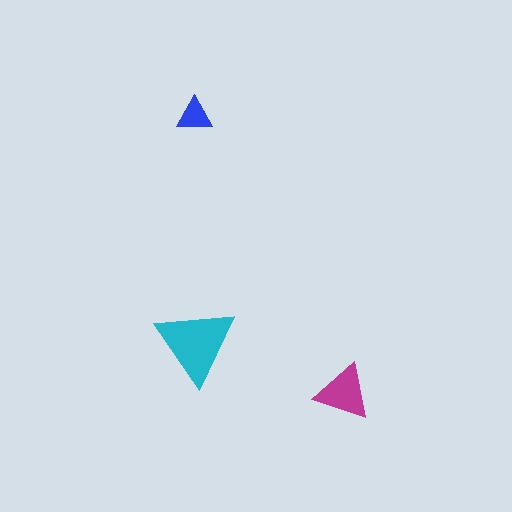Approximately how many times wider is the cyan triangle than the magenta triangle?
About 1.5 times wider.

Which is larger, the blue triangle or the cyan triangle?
The cyan one.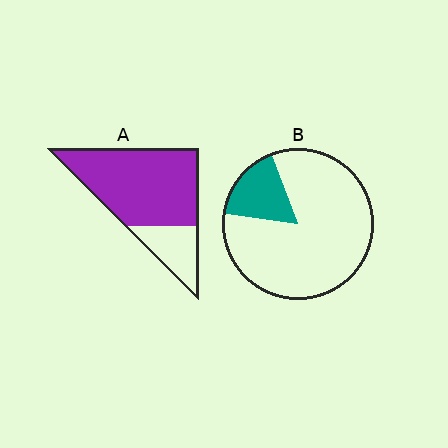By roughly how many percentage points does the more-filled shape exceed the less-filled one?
By roughly 60 percentage points (A over B).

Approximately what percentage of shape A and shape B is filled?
A is approximately 75% and B is approximately 15%.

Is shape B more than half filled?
No.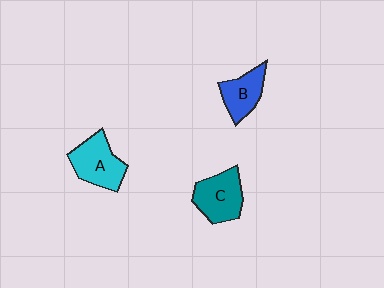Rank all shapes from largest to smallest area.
From largest to smallest: A (cyan), C (teal), B (blue).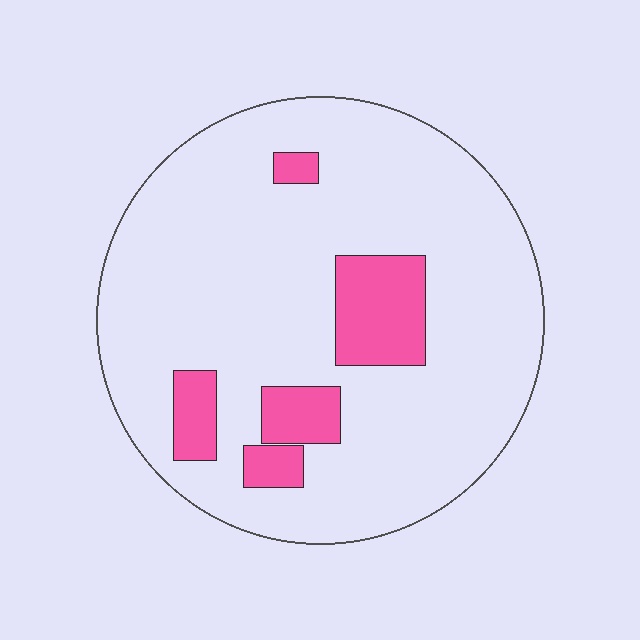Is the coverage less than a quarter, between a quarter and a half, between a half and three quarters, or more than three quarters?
Less than a quarter.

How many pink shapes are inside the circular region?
5.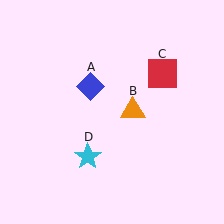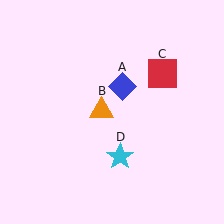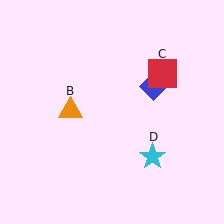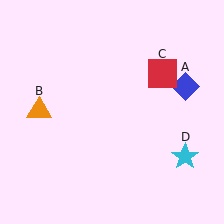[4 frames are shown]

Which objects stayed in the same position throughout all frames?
Red square (object C) remained stationary.